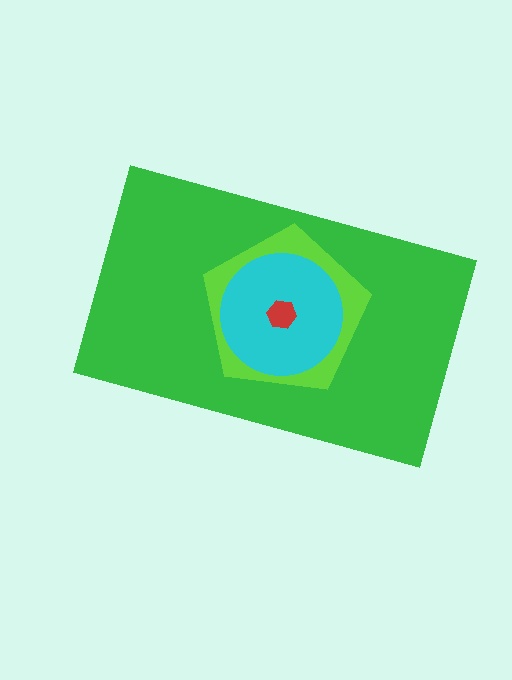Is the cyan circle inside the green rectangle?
Yes.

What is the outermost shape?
The green rectangle.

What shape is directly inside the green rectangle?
The lime pentagon.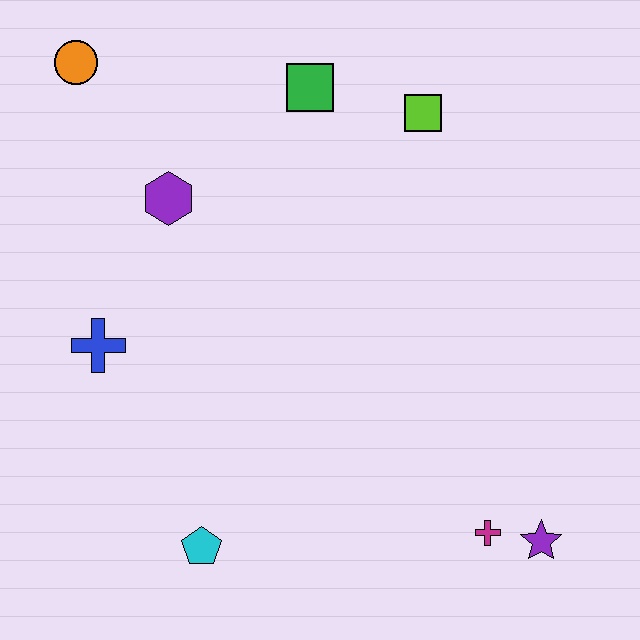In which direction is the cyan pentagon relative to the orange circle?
The cyan pentagon is below the orange circle.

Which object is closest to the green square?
The lime square is closest to the green square.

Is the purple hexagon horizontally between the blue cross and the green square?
Yes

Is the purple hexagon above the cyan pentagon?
Yes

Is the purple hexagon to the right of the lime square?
No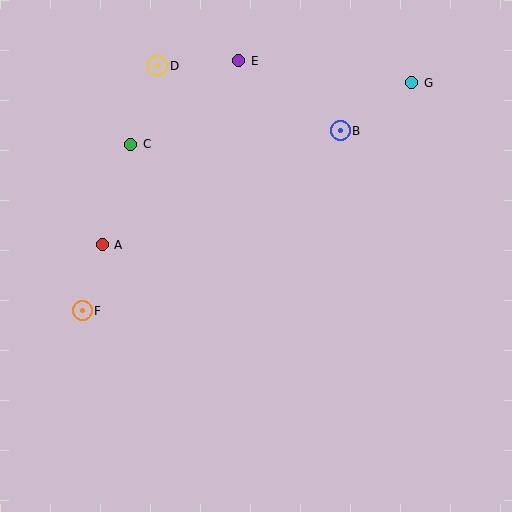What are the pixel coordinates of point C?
Point C is at (131, 144).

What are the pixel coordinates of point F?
Point F is at (82, 311).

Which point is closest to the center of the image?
Point B at (340, 131) is closest to the center.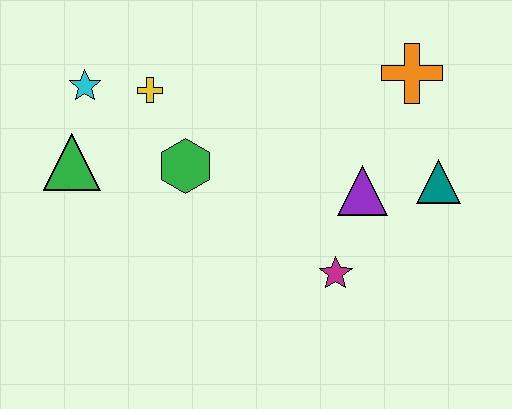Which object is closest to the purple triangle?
The teal triangle is closest to the purple triangle.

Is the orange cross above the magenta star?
Yes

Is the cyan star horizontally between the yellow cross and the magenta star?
No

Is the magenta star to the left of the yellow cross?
No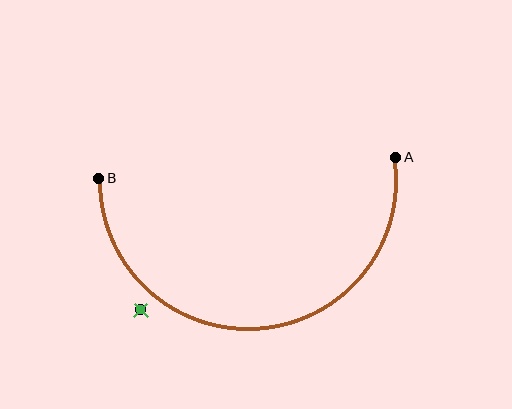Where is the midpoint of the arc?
The arc midpoint is the point on the curve farthest from the straight line joining A and B. It sits below that line.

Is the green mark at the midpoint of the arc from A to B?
No — the green mark does not lie on the arc at all. It sits slightly outside the curve.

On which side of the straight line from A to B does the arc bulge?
The arc bulges below the straight line connecting A and B.